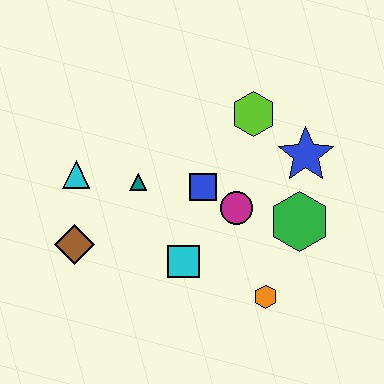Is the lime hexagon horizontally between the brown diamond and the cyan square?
No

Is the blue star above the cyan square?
Yes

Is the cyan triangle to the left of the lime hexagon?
Yes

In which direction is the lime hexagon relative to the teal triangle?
The lime hexagon is to the right of the teal triangle.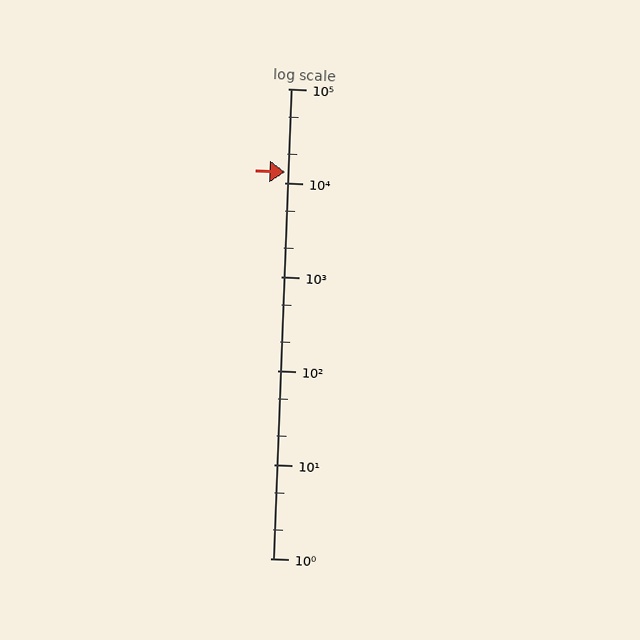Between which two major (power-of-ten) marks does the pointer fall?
The pointer is between 10000 and 100000.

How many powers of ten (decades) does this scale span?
The scale spans 5 decades, from 1 to 100000.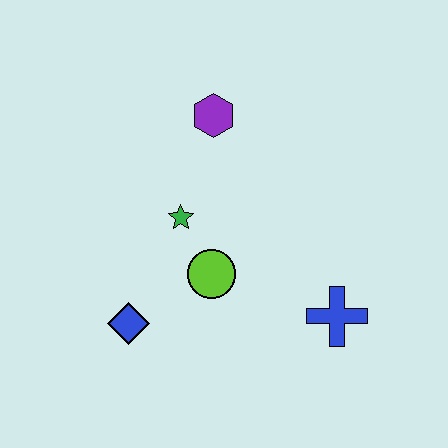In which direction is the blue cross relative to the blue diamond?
The blue cross is to the right of the blue diamond.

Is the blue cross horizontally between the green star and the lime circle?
No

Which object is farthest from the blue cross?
The purple hexagon is farthest from the blue cross.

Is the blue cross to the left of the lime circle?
No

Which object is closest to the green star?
The lime circle is closest to the green star.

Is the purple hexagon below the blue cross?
No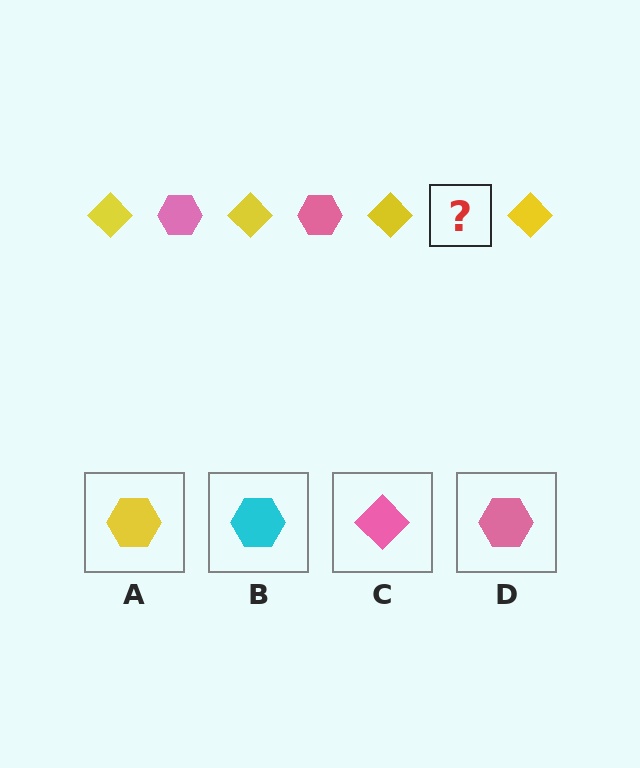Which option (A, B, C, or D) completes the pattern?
D.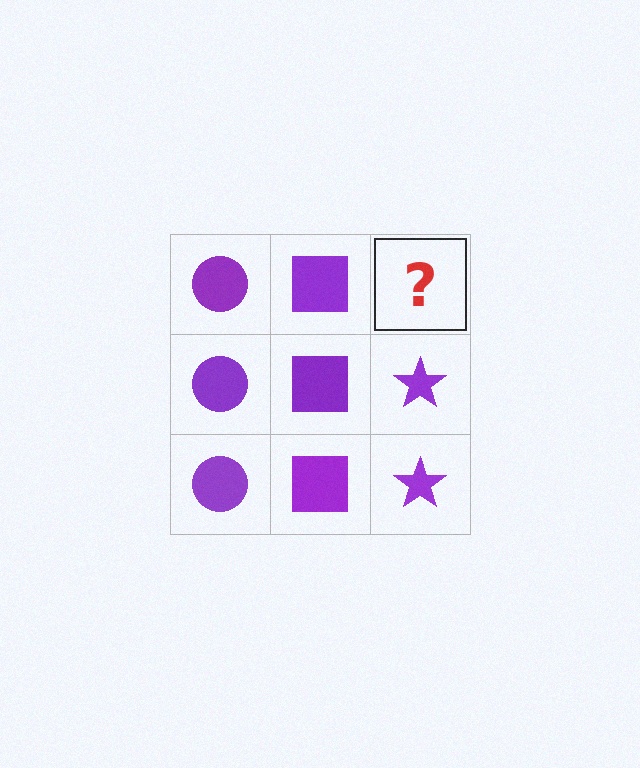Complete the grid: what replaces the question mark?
The question mark should be replaced with a purple star.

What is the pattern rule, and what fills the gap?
The rule is that each column has a consistent shape. The gap should be filled with a purple star.